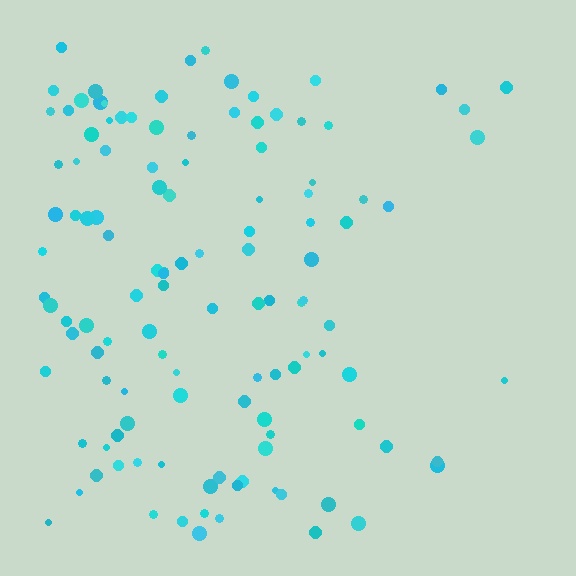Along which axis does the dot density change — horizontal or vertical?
Horizontal.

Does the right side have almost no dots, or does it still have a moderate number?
Still a moderate number, just noticeably fewer than the left.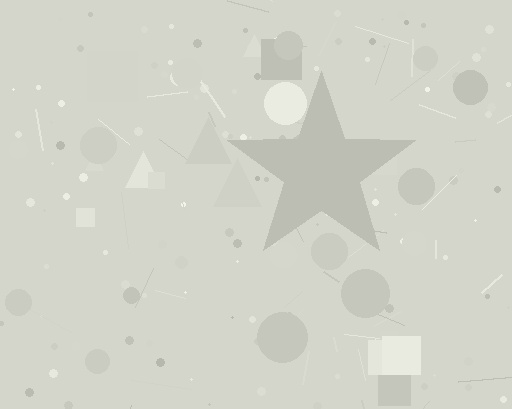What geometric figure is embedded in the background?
A star is embedded in the background.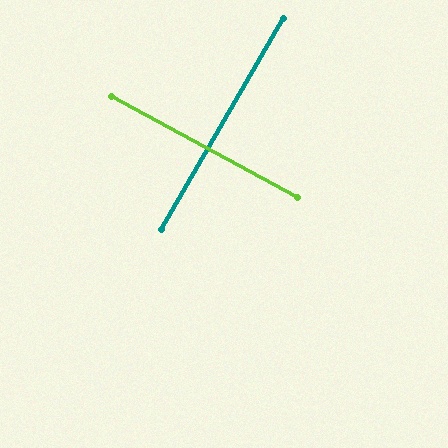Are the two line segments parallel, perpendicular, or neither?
Perpendicular — they meet at approximately 89°.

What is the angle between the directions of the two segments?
Approximately 89 degrees.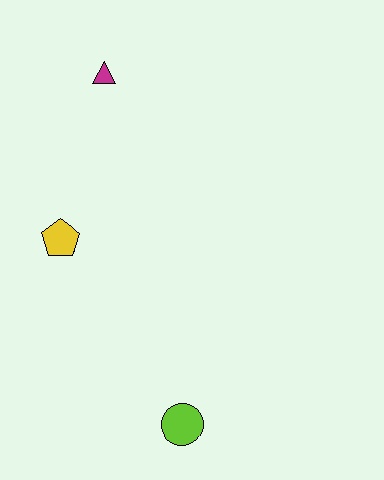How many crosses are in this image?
There are no crosses.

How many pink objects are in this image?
There are no pink objects.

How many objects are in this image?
There are 3 objects.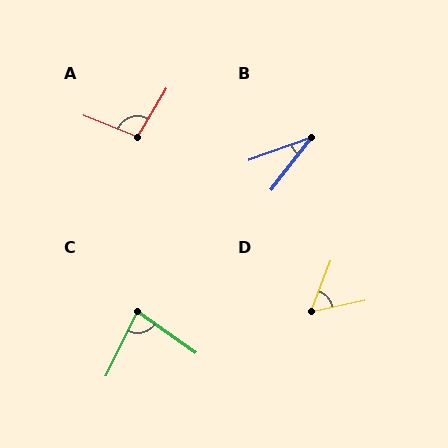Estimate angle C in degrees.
Approximately 81 degrees.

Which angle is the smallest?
B, at approximately 33 degrees.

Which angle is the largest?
A, at approximately 98 degrees.